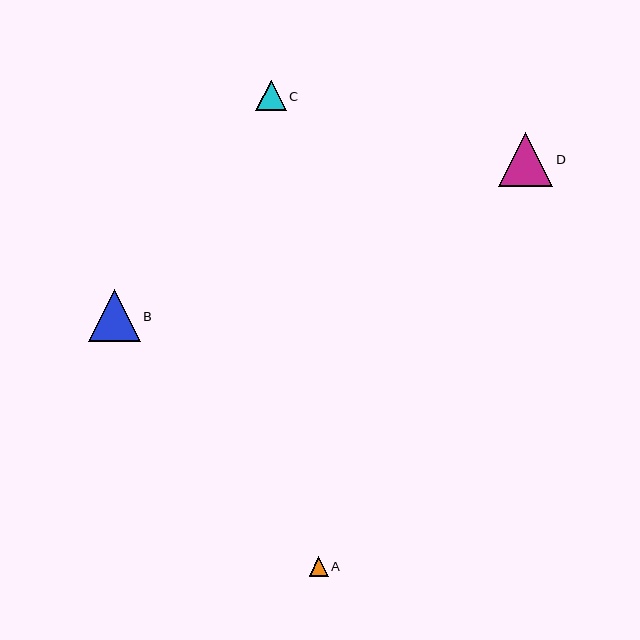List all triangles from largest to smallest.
From largest to smallest: D, B, C, A.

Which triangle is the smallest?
Triangle A is the smallest with a size of approximately 19 pixels.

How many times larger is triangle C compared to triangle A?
Triangle C is approximately 1.6 times the size of triangle A.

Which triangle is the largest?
Triangle D is the largest with a size of approximately 54 pixels.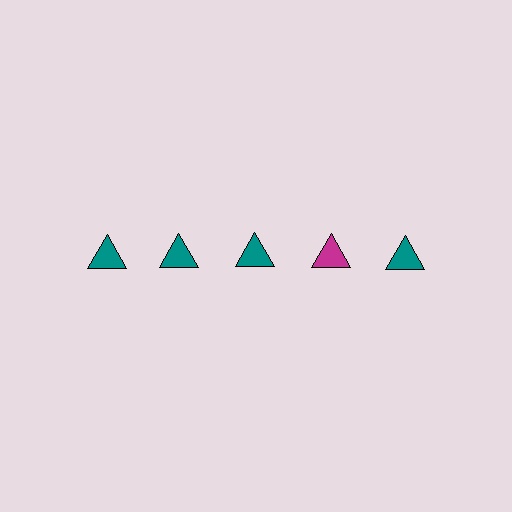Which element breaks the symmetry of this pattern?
The magenta triangle in the top row, second from right column breaks the symmetry. All other shapes are teal triangles.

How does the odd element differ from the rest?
It has a different color: magenta instead of teal.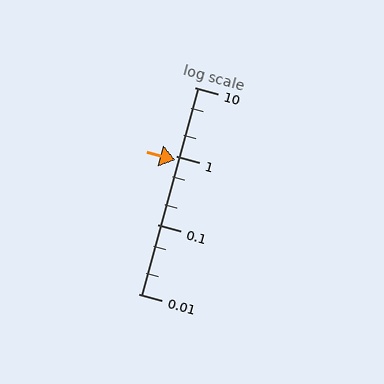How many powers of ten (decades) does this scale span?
The scale spans 3 decades, from 0.01 to 10.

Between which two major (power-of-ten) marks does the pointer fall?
The pointer is between 0.1 and 1.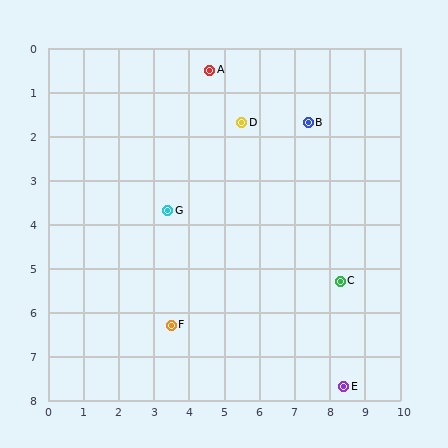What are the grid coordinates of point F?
Point F is at approximately (3.5, 6.3).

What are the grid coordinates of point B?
Point B is at approximately (7.4, 1.7).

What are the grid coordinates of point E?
Point E is at approximately (8.4, 7.7).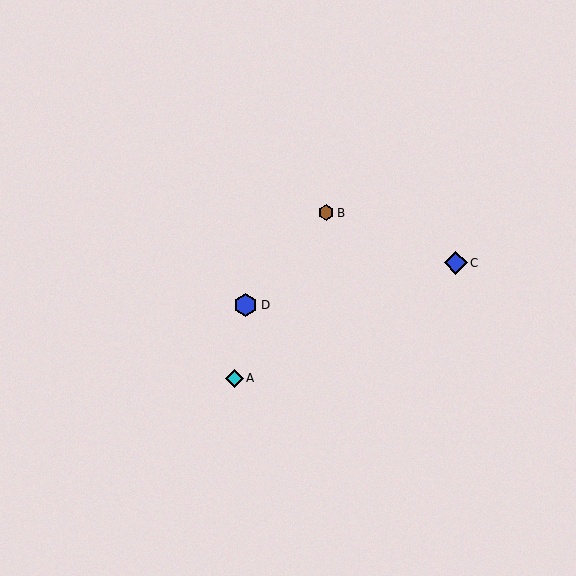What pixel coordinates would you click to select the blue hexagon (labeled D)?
Click at (246, 305) to select the blue hexagon D.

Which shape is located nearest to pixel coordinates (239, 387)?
The cyan diamond (labeled A) at (234, 378) is nearest to that location.